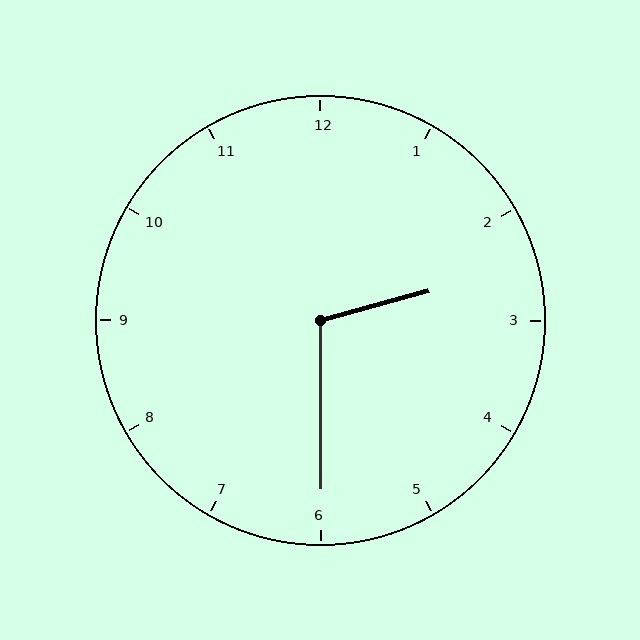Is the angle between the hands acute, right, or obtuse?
It is obtuse.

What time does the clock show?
2:30.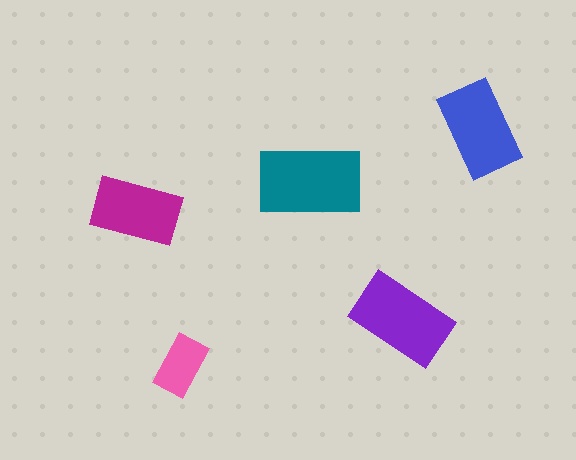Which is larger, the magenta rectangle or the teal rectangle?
The teal one.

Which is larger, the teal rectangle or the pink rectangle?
The teal one.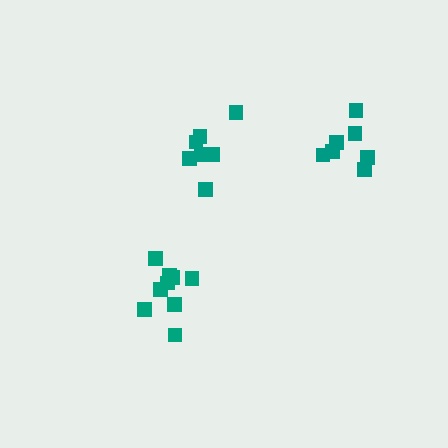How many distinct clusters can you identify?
There are 3 distinct clusters.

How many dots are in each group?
Group 1: 7 dots, Group 2: 7 dots, Group 3: 9 dots (23 total).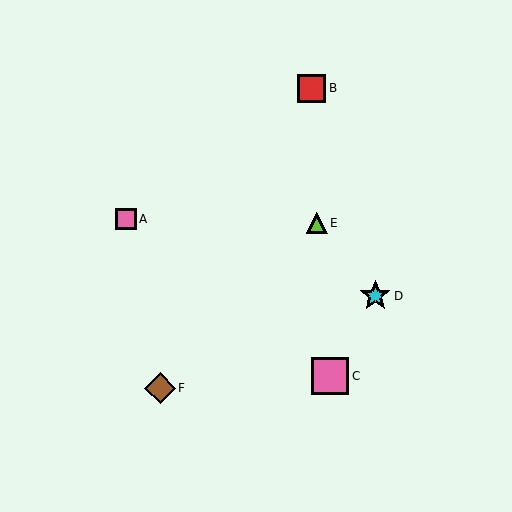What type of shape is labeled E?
Shape E is a lime triangle.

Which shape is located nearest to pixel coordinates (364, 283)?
The cyan star (labeled D) at (375, 296) is nearest to that location.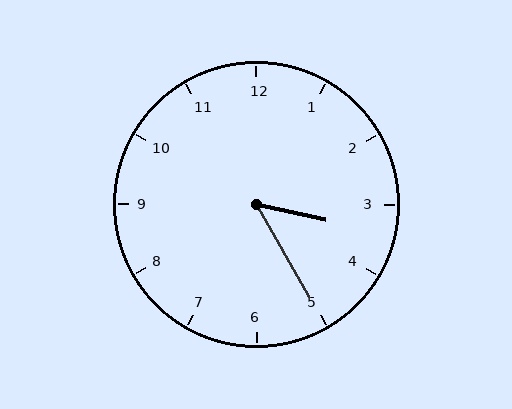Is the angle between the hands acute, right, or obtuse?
It is acute.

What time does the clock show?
3:25.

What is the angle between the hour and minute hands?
Approximately 48 degrees.